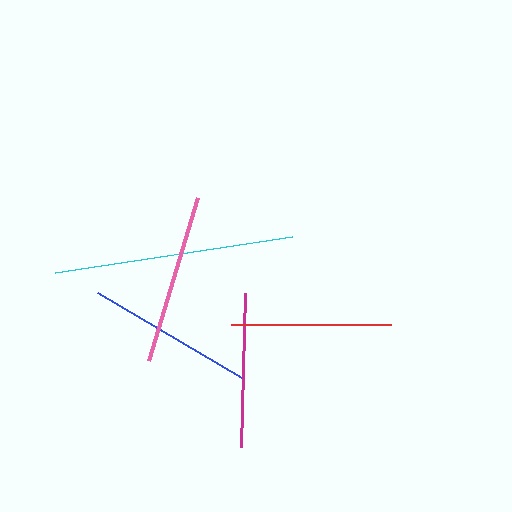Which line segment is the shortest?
The magenta line is the shortest at approximately 154 pixels.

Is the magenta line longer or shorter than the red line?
The red line is longer than the magenta line.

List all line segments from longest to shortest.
From longest to shortest: cyan, pink, blue, red, magenta.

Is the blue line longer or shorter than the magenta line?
The blue line is longer than the magenta line.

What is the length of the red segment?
The red segment is approximately 160 pixels long.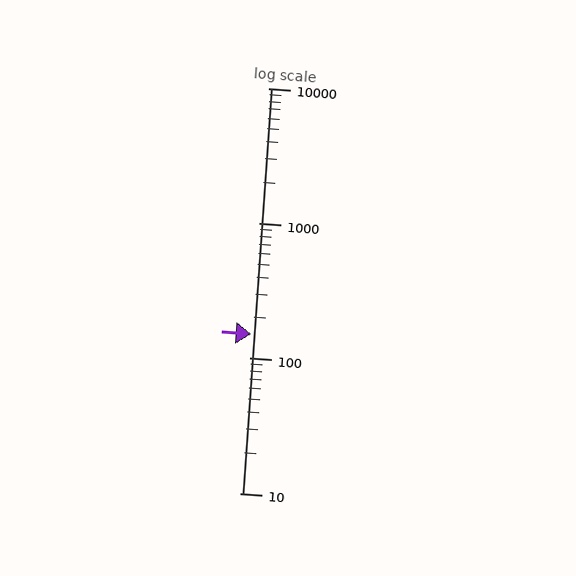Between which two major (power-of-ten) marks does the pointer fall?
The pointer is between 100 and 1000.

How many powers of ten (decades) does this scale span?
The scale spans 3 decades, from 10 to 10000.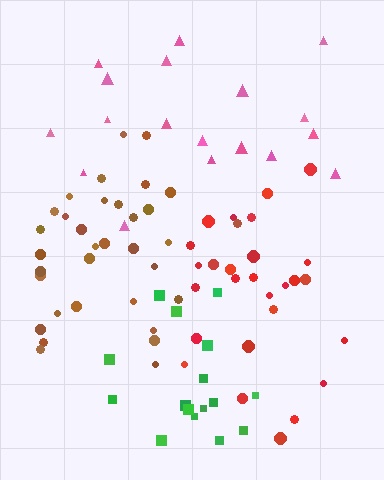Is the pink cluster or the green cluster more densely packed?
Green.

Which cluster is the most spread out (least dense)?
Pink.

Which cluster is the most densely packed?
Brown.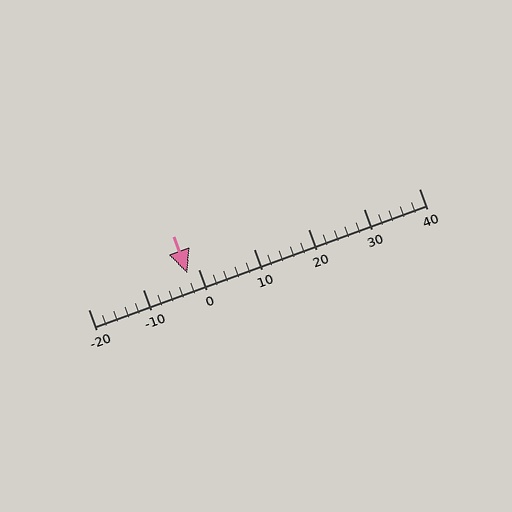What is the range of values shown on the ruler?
The ruler shows values from -20 to 40.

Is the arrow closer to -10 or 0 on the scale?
The arrow is closer to 0.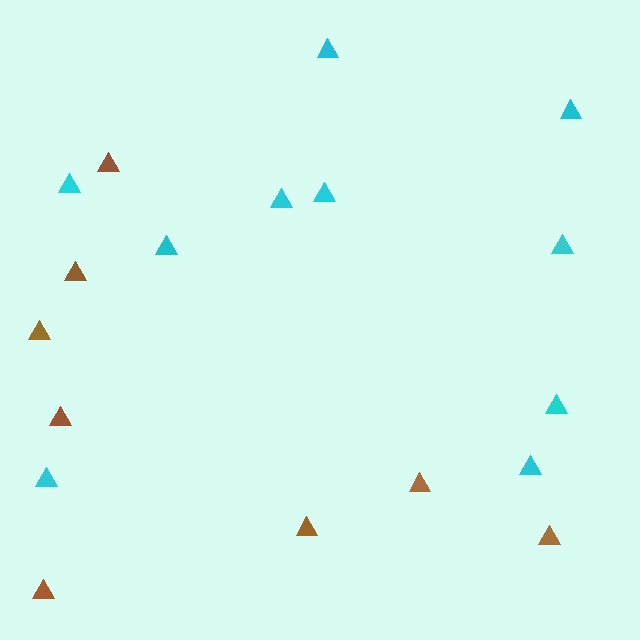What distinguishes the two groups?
There are 2 groups: one group of brown triangles (8) and one group of cyan triangles (10).